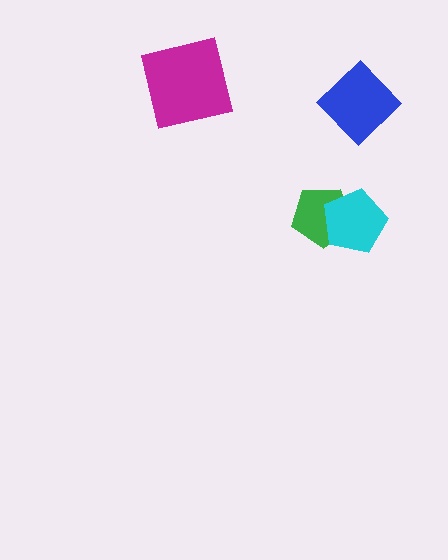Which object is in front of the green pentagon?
The cyan pentagon is in front of the green pentagon.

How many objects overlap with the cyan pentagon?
1 object overlaps with the cyan pentagon.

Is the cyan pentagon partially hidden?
No, no other shape covers it.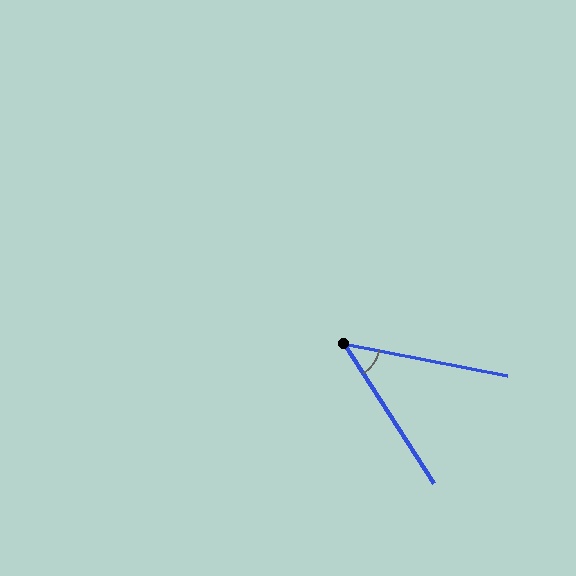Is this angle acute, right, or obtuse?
It is acute.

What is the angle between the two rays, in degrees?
Approximately 46 degrees.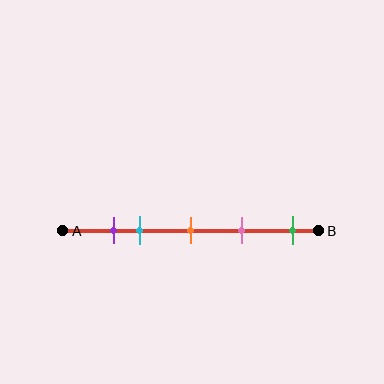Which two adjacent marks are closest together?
The purple and cyan marks are the closest adjacent pair.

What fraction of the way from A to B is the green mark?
The green mark is approximately 90% (0.9) of the way from A to B.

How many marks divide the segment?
There are 5 marks dividing the segment.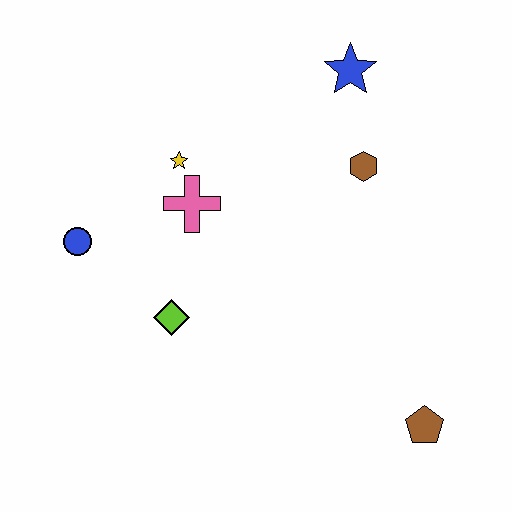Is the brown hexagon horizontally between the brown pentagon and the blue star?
Yes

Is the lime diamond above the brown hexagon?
No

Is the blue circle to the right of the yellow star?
No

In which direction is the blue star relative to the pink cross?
The blue star is to the right of the pink cross.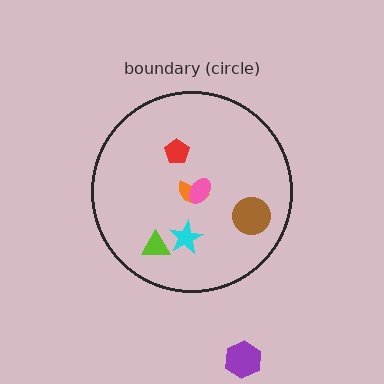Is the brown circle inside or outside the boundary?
Inside.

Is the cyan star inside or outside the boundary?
Inside.